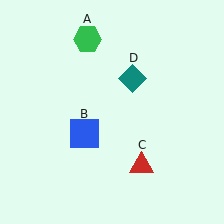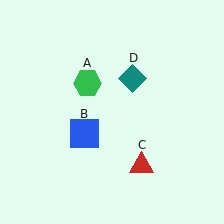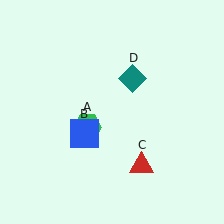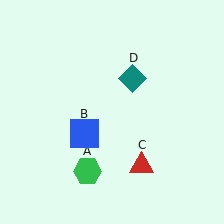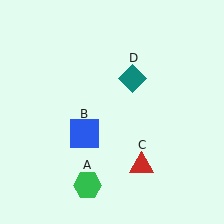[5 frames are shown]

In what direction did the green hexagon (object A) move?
The green hexagon (object A) moved down.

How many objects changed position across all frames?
1 object changed position: green hexagon (object A).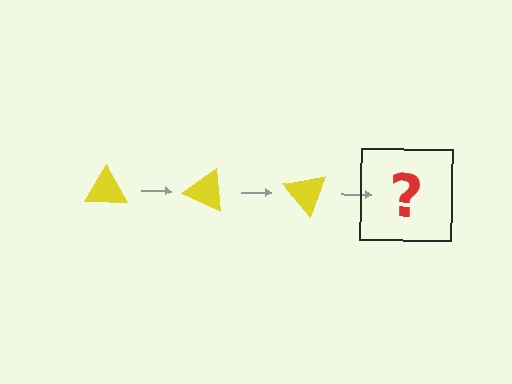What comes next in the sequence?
The next element should be a yellow triangle rotated 75 degrees.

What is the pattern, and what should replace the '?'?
The pattern is that the triangle rotates 25 degrees each step. The '?' should be a yellow triangle rotated 75 degrees.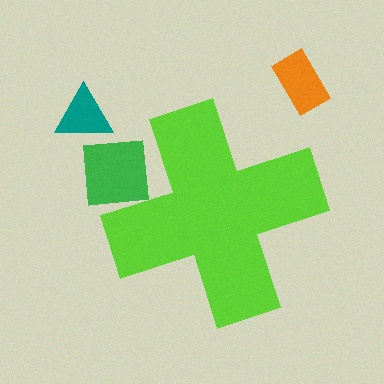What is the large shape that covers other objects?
A lime cross.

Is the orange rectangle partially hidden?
No, the orange rectangle is fully visible.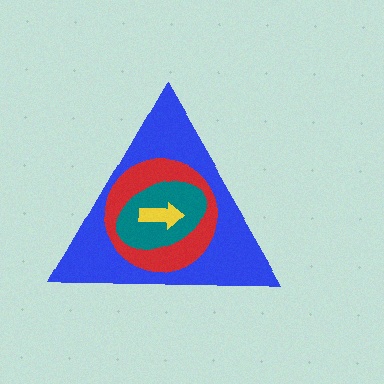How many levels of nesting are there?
4.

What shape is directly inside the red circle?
The teal ellipse.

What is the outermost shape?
The blue triangle.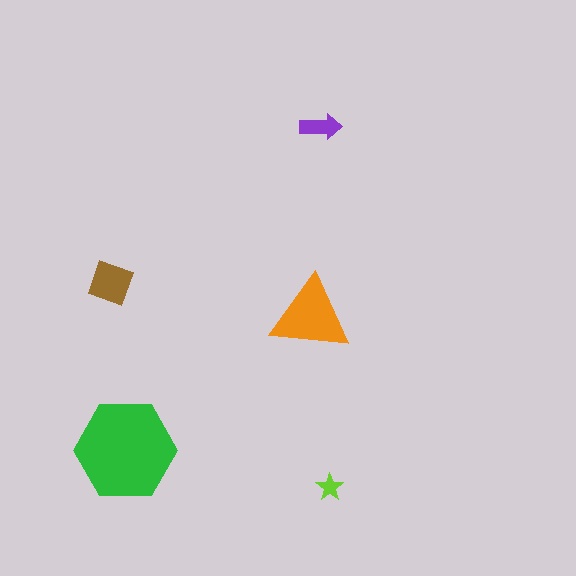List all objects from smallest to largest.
The lime star, the purple arrow, the brown diamond, the orange triangle, the green hexagon.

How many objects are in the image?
There are 5 objects in the image.